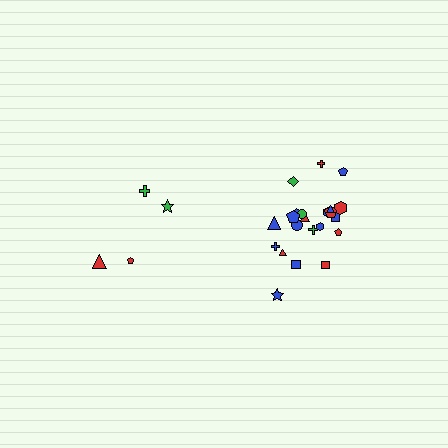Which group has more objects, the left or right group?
The right group.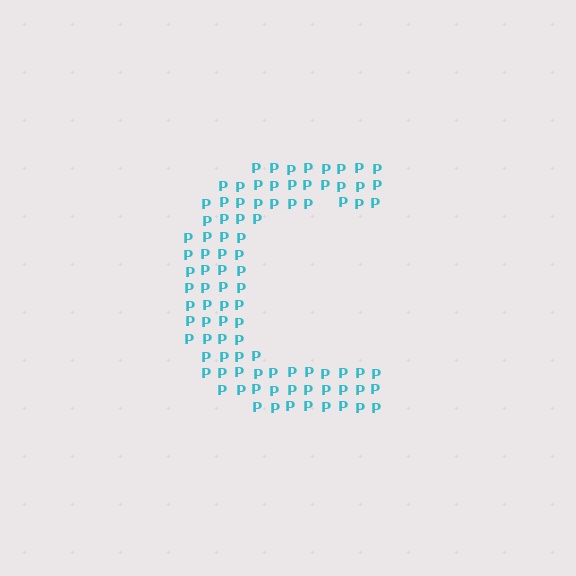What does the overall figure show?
The overall figure shows the letter C.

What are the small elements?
The small elements are letter P's.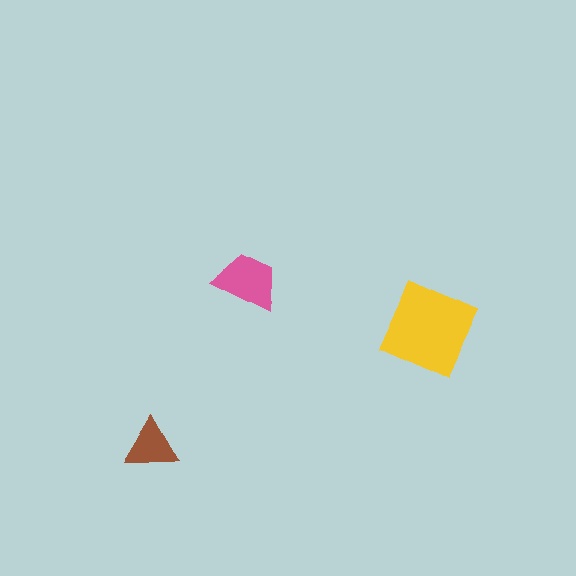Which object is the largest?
The yellow diamond.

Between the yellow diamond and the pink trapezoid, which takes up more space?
The yellow diamond.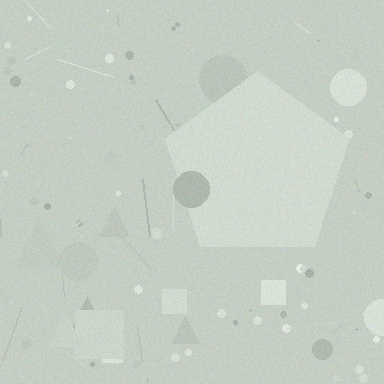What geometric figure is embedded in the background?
A pentagon is embedded in the background.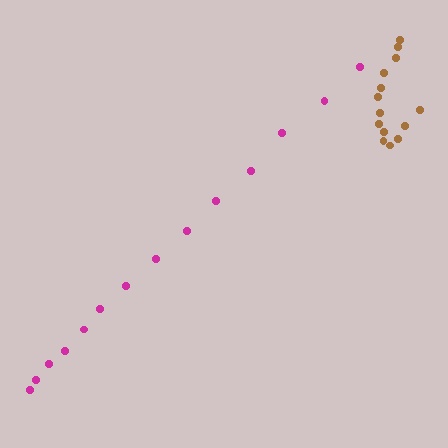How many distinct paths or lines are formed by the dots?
There are 2 distinct paths.